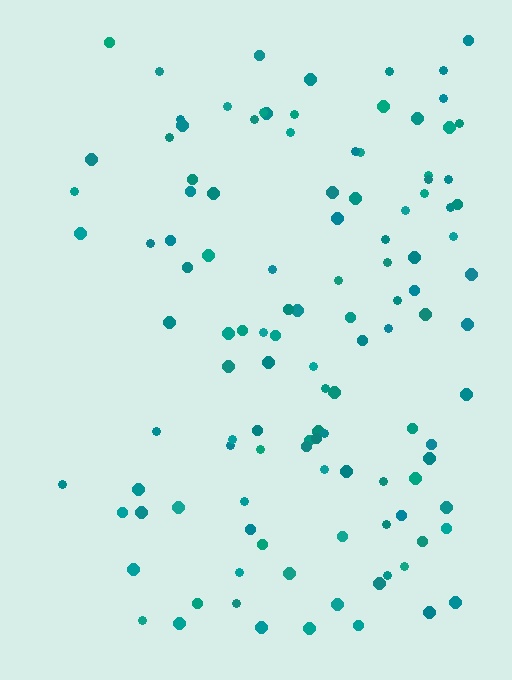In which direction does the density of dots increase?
From left to right, with the right side densest.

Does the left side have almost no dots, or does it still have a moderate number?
Still a moderate number, just noticeably fewer than the right.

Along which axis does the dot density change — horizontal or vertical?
Horizontal.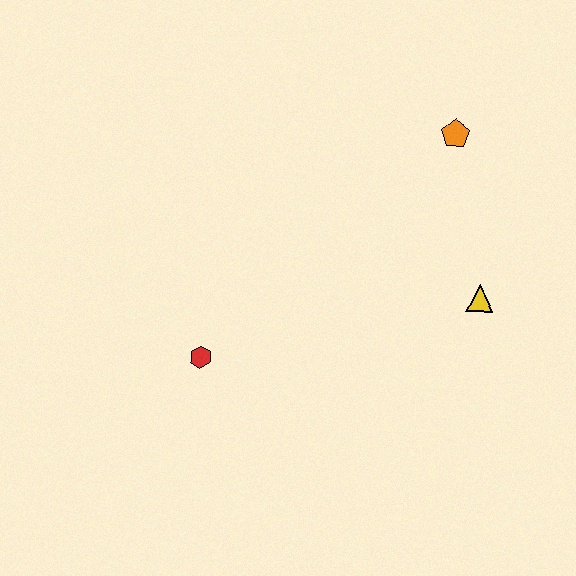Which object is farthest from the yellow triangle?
The red hexagon is farthest from the yellow triangle.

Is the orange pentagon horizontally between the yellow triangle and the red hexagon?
Yes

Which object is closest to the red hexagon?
The yellow triangle is closest to the red hexagon.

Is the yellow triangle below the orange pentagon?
Yes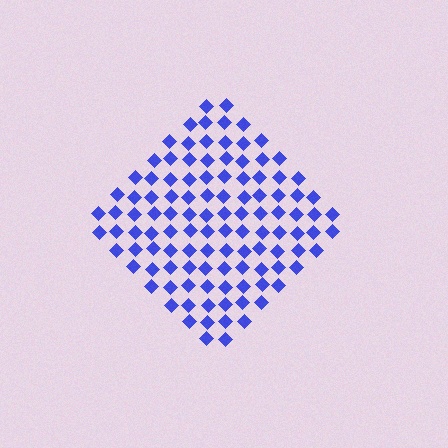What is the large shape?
The large shape is a diamond.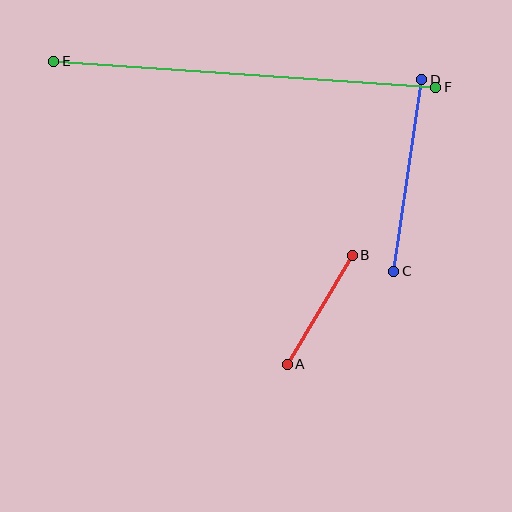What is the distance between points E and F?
The distance is approximately 383 pixels.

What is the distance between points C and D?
The distance is approximately 194 pixels.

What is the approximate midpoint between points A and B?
The midpoint is at approximately (320, 310) pixels.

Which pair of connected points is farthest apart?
Points E and F are farthest apart.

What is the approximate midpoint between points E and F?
The midpoint is at approximately (245, 74) pixels.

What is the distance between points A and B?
The distance is approximately 127 pixels.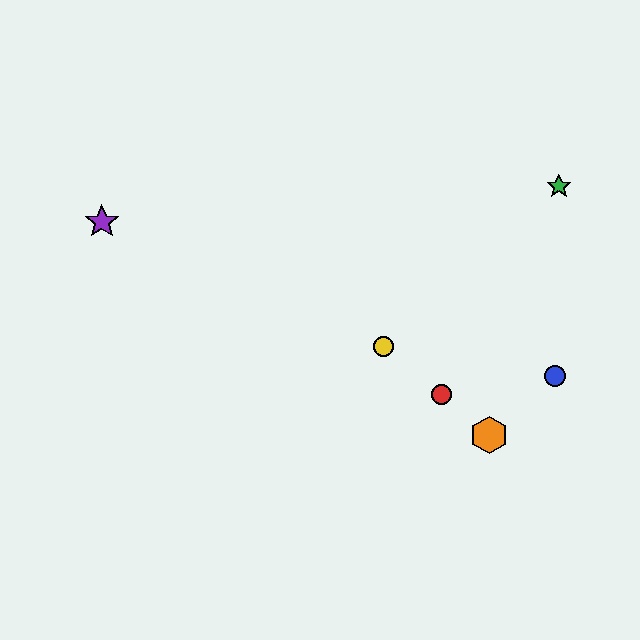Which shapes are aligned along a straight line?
The red circle, the yellow circle, the orange hexagon are aligned along a straight line.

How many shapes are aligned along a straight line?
3 shapes (the red circle, the yellow circle, the orange hexagon) are aligned along a straight line.